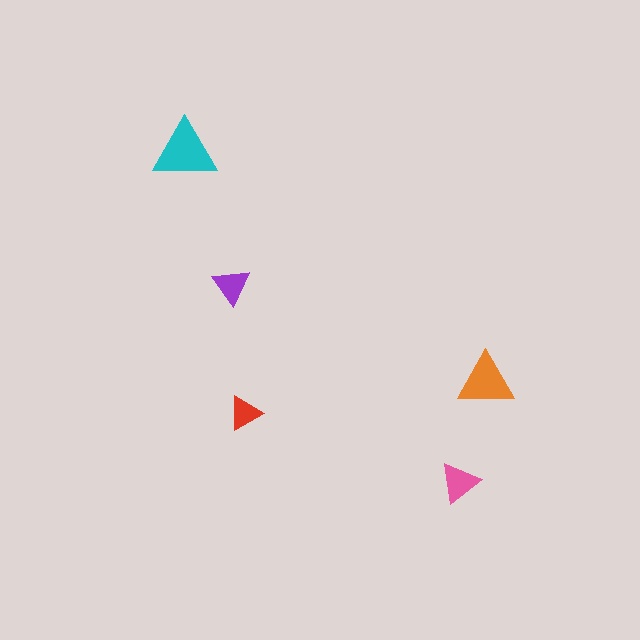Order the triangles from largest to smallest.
the cyan one, the orange one, the pink one, the purple one, the red one.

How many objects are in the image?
There are 5 objects in the image.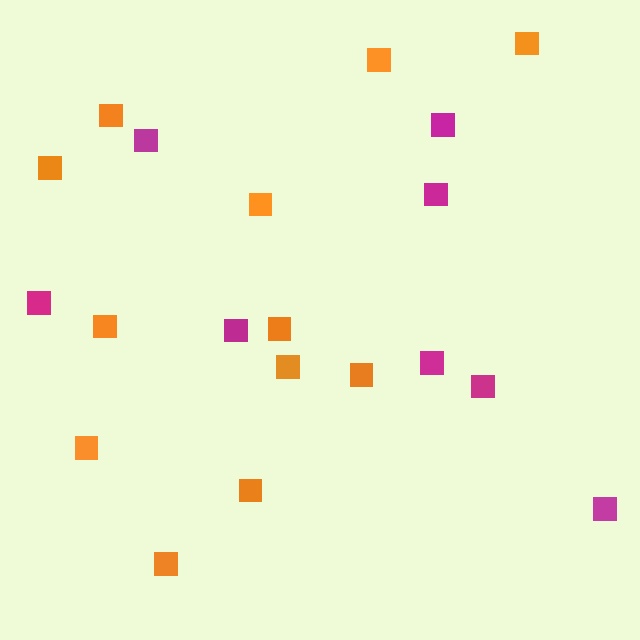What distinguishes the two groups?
There are 2 groups: one group of magenta squares (8) and one group of orange squares (12).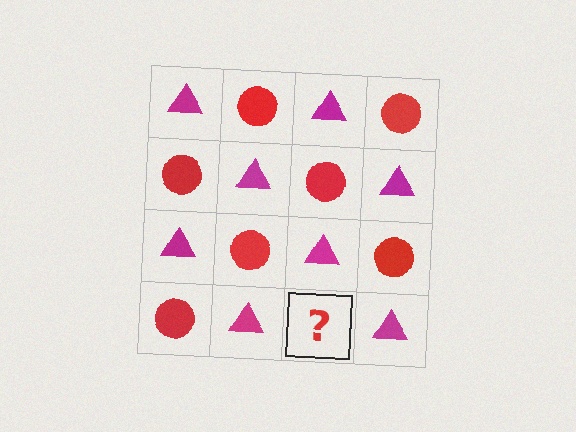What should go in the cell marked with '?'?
The missing cell should contain a red circle.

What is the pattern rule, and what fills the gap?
The rule is that it alternates magenta triangle and red circle in a checkerboard pattern. The gap should be filled with a red circle.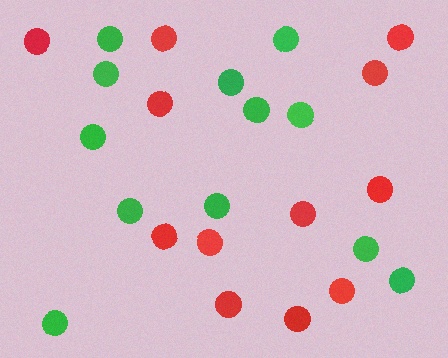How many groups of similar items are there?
There are 2 groups: one group of red circles (12) and one group of green circles (12).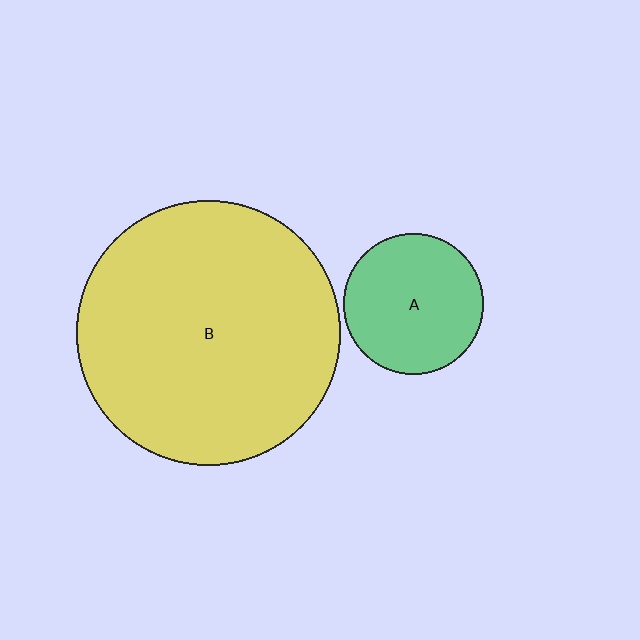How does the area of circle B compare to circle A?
Approximately 3.6 times.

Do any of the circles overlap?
No, none of the circles overlap.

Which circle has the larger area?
Circle B (yellow).